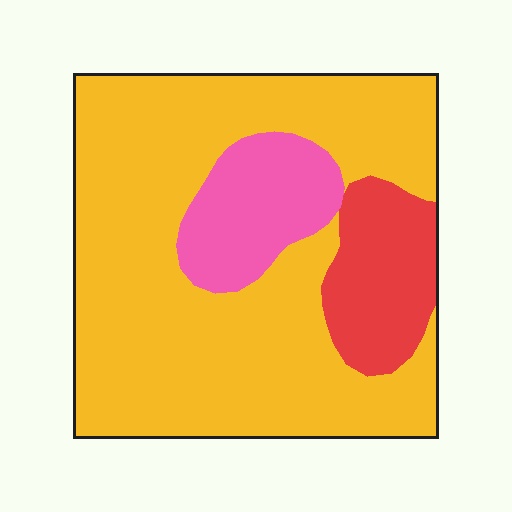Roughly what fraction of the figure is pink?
Pink takes up about one eighth (1/8) of the figure.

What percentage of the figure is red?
Red covers roughly 15% of the figure.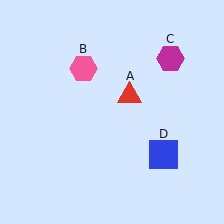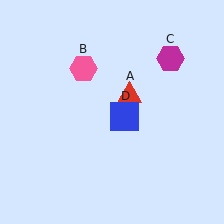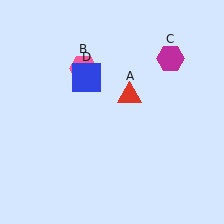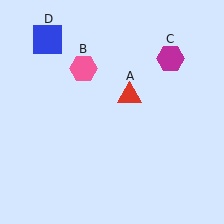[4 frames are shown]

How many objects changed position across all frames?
1 object changed position: blue square (object D).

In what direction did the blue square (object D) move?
The blue square (object D) moved up and to the left.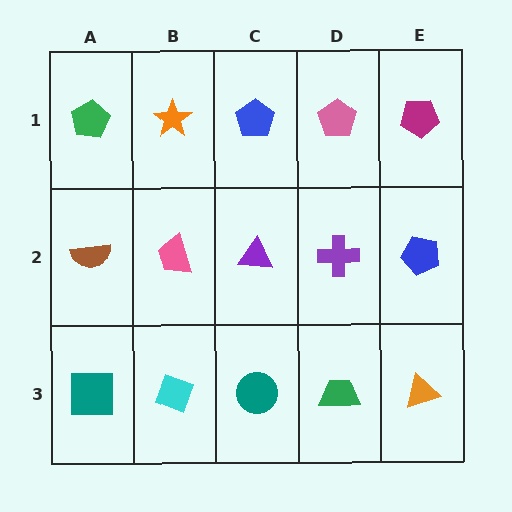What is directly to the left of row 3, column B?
A teal square.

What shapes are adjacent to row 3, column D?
A purple cross (row 2, column D), a teal circle (row 3, column C), an orange triangle (row 3, column E).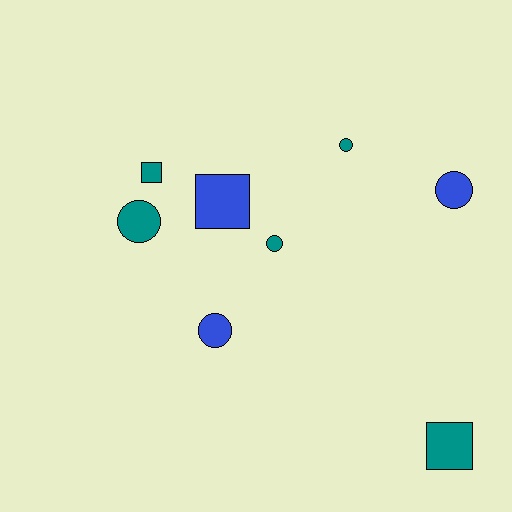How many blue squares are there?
There is 1 blue square.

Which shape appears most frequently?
Circle, with 5 objects.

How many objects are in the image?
There are 8 objects.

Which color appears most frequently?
Teal, with 5 objects.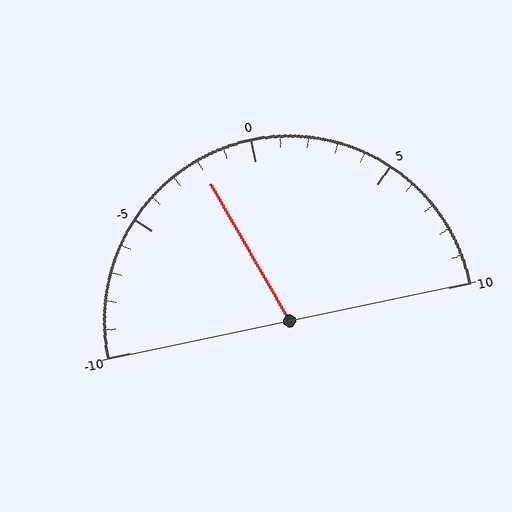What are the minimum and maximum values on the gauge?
The gauge ranges from -10 to 10.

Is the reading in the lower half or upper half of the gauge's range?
The reading is in the lower half of the range (-10 to 10).